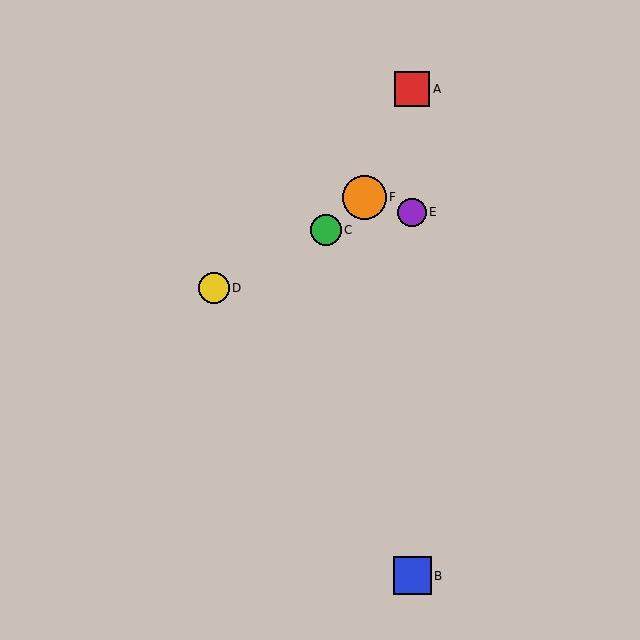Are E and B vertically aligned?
Yes, both are at x≈412.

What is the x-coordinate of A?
Object A is at x≈412.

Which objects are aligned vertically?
Objects A, B, E are aligned vertically.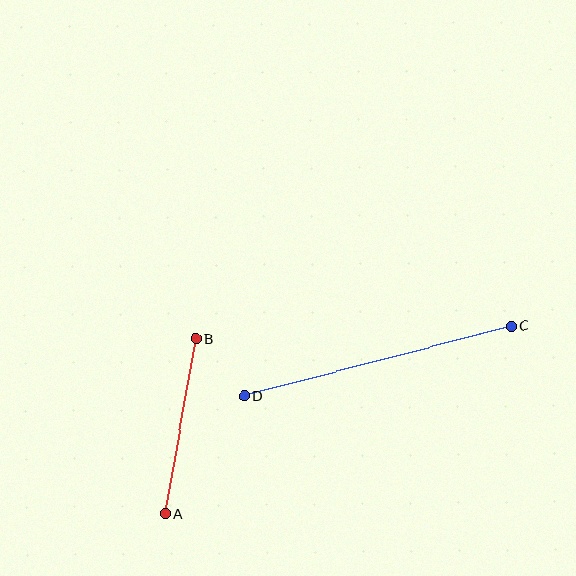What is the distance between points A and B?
The distance is approximately 178 pixels.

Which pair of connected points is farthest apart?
Points C and D are farthest apart.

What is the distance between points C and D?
The distance is approximately 277 pixels.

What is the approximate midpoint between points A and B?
The midpoint is at approximately (181, 426) pixels.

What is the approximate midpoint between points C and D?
The midpoint is at approximately (378, 361) pixels.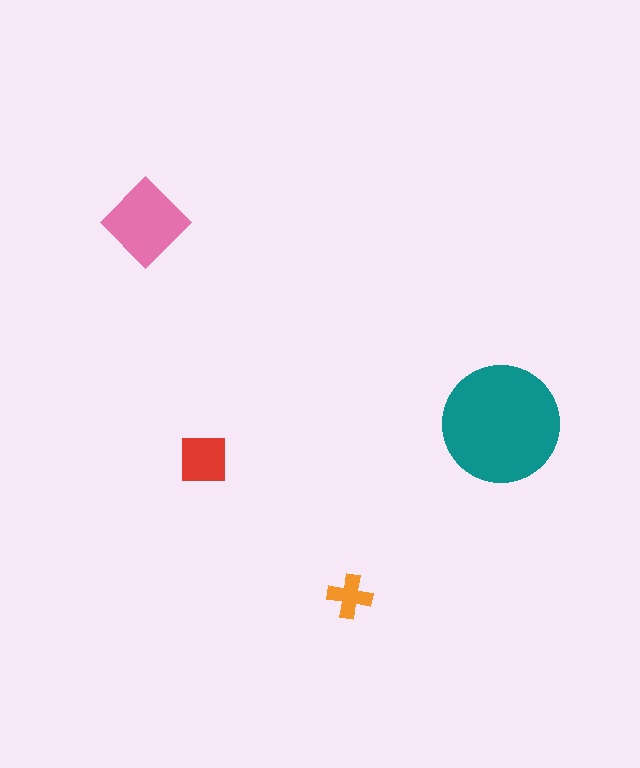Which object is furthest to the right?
The teal circle is rightmost.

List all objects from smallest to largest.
The orange cross, the red square, the pink diamond, the teal circle.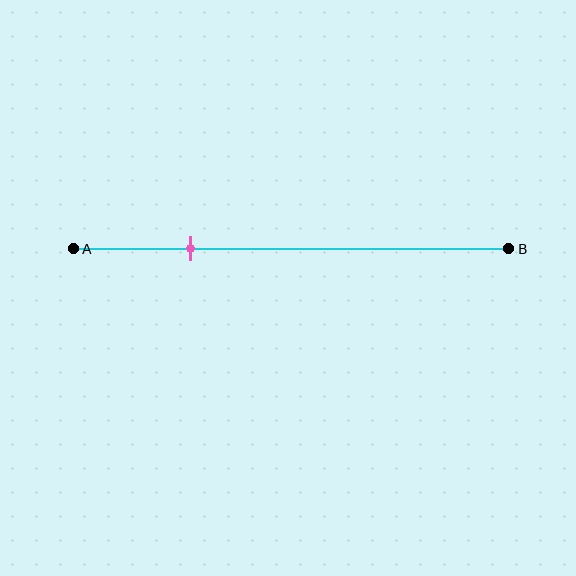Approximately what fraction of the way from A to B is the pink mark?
The pink mark is approximately 25% of the way from A to B.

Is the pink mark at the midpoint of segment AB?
No, the mark is at about 25% from A, not at the 50% midpoint.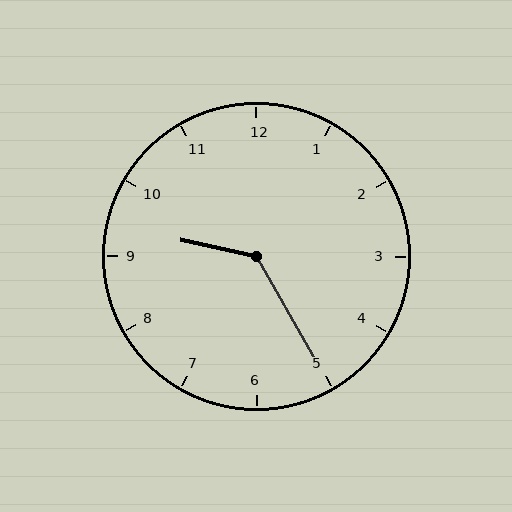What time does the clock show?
9:25.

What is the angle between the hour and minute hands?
Approximately 132 degrees.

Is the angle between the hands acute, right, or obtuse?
It is obtuse.